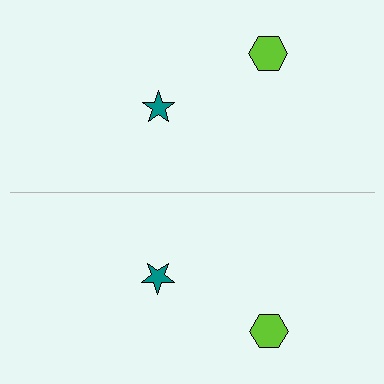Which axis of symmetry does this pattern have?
The pattern has a horizontal axis of symmetry running through the center of the image.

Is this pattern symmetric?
Yes, this pattern has bilateral (reflection) symmetry.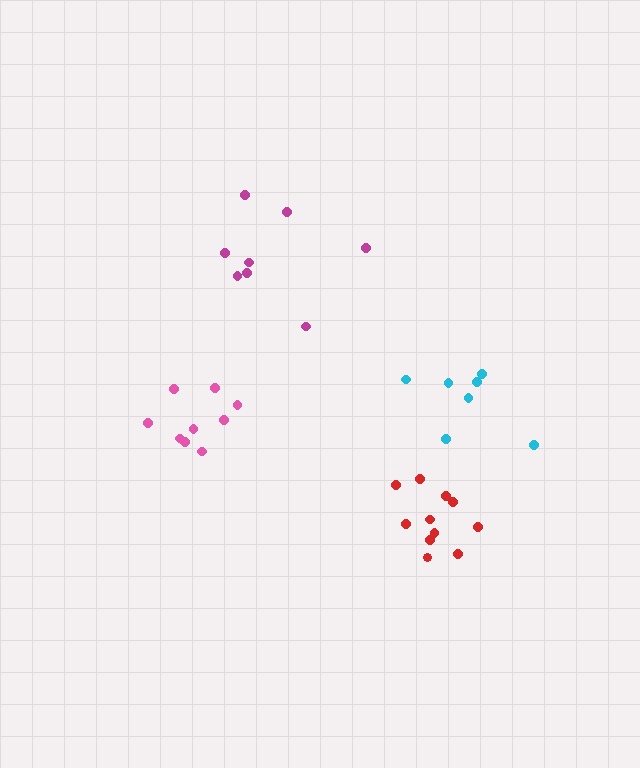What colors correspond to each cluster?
The clusters are colored: red, cyan, magenta, pink.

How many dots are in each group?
Group 1: 11 dots, Group 2: 7 dots, Group 3: 8 dots, Group 4: 9 dots (35 total).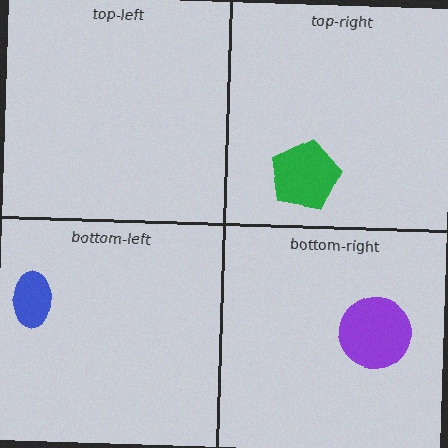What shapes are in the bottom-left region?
The blue ellipse.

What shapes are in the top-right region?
The green pentagon.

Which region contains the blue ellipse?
The bottom-left region.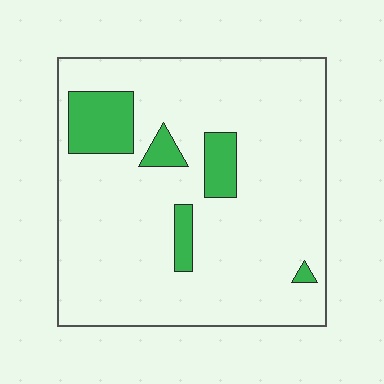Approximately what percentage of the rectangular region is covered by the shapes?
Approximately 15%.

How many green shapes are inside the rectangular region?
5.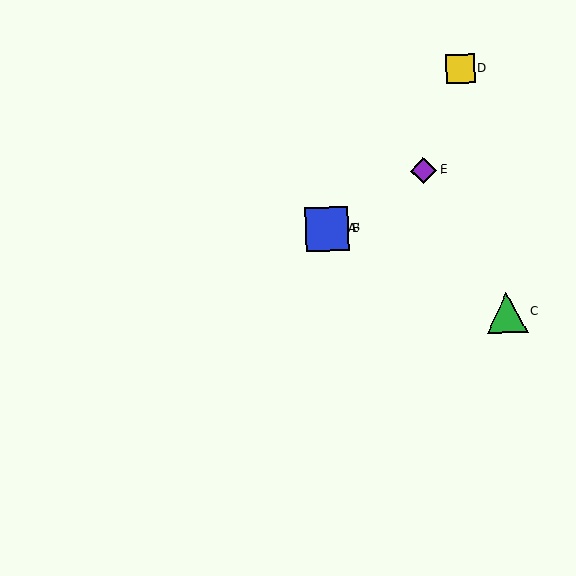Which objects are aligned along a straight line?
Objects A, B, E are aligned along a straight line.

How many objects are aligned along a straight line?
3 objects (A, B, E) are aligned along a straight line.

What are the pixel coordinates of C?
Object C is at (507, 313).